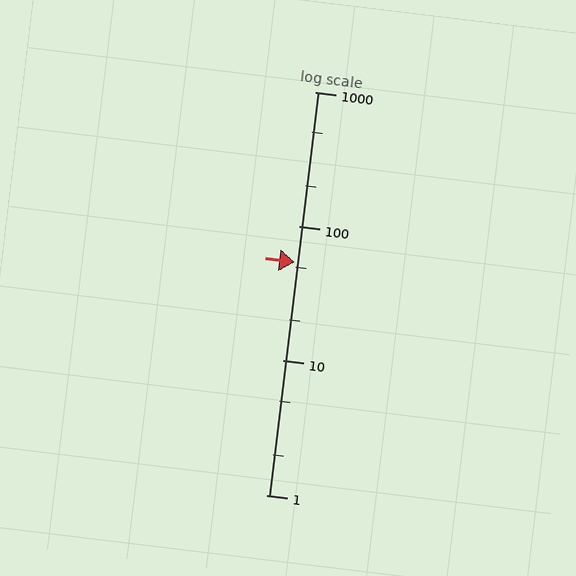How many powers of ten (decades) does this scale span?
The scale spans 3 decades, from 1 to 1000.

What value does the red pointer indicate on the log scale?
The pointer indicates approximately 54.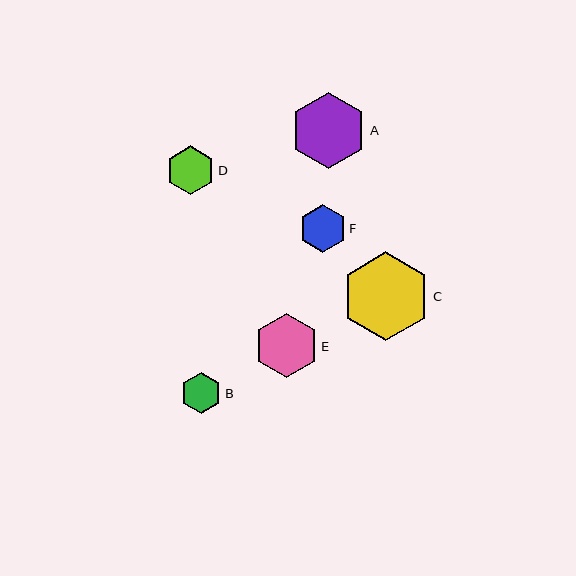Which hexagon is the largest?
Hexagon C is the largest with a size of approximately 89 pixels.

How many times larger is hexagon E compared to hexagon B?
Hexagon E is approximately 1.6 times the size of hexagon B.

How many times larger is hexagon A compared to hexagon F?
Hexagon A is approximately 1.6 times the size of hexagon F.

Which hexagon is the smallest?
Hexagon B is the smallest with a size of approximately 41 pixels.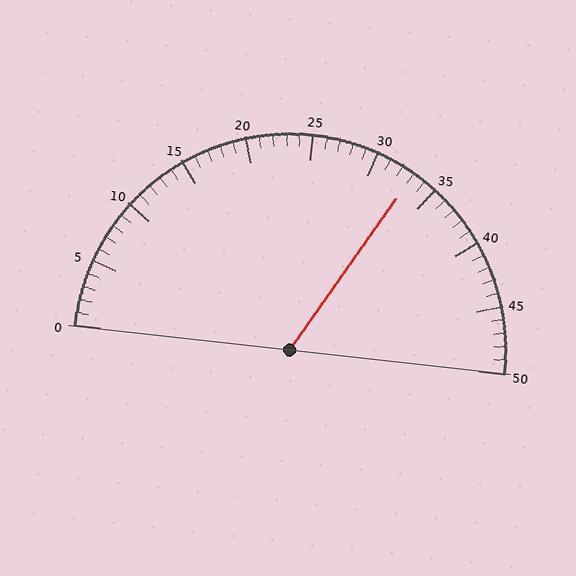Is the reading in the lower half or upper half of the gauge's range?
The reading is in the upper half of the range (0 to 50).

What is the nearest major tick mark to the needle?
The nearest major tick mark is 35.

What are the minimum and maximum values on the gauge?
The gauge ranges from 0 to 50.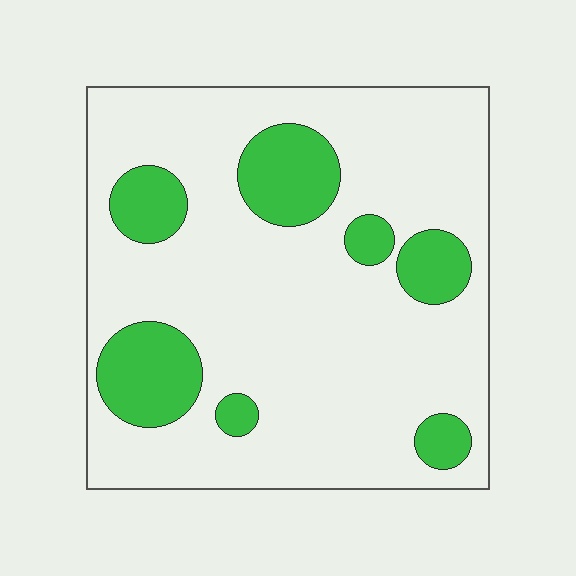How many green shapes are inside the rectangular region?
7.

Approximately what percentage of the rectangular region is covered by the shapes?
Approximately 20%.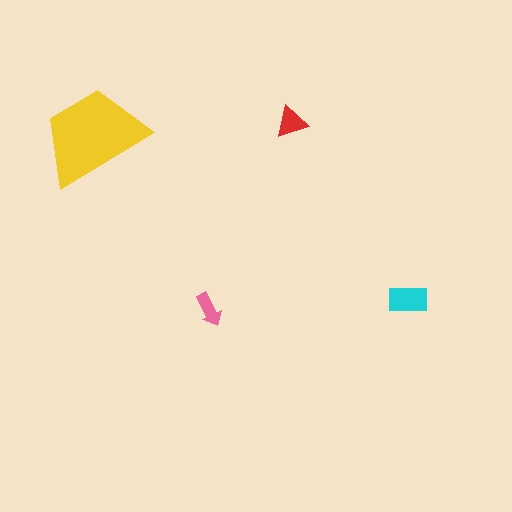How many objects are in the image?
There are 4 objects in the image.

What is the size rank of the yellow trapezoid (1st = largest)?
1st.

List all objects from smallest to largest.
The pink arrow, the red triangle, the cyan rectangle, the yellow trapezoid.